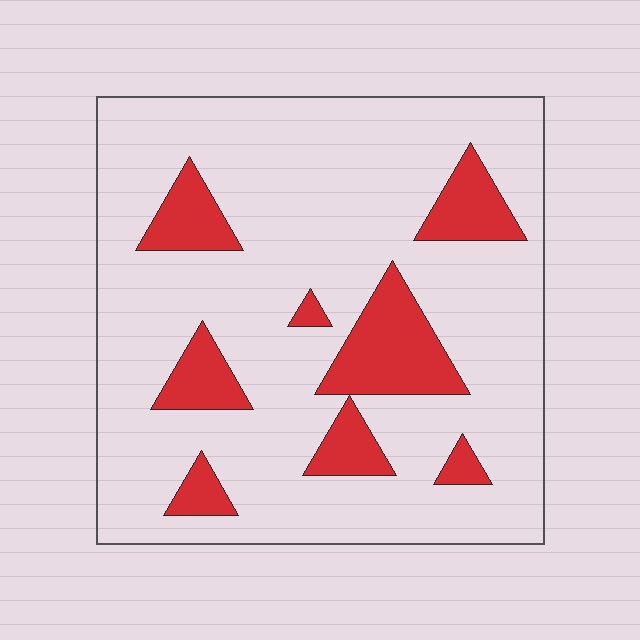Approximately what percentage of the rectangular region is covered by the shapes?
Approximately 20%.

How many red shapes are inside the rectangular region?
8.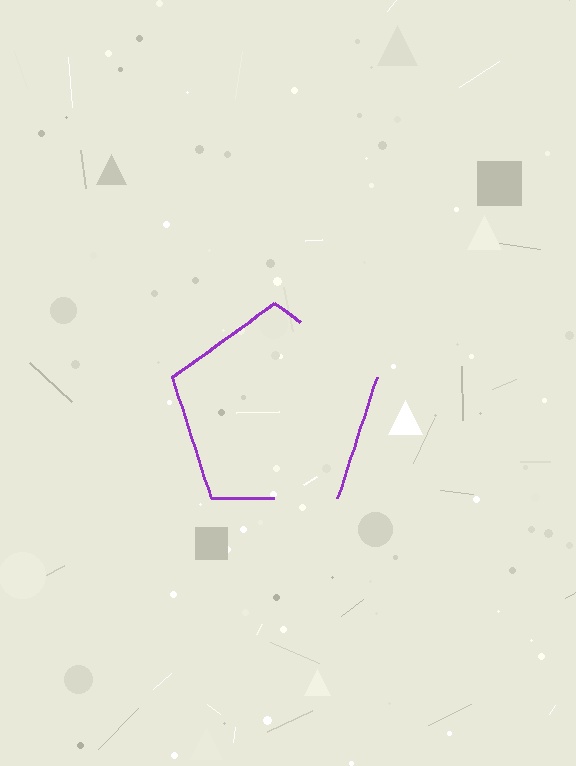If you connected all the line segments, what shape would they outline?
They would outline a pentagon.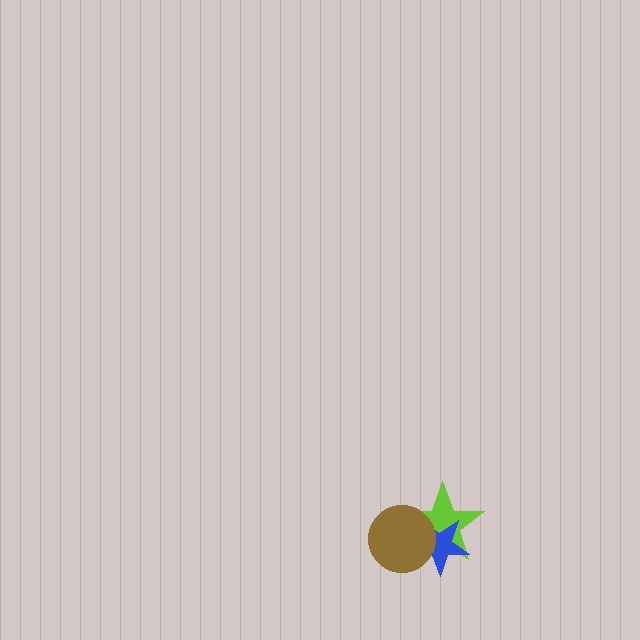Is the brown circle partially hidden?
No, no other shape covers it.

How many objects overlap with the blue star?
2 objects overlap with the blue star.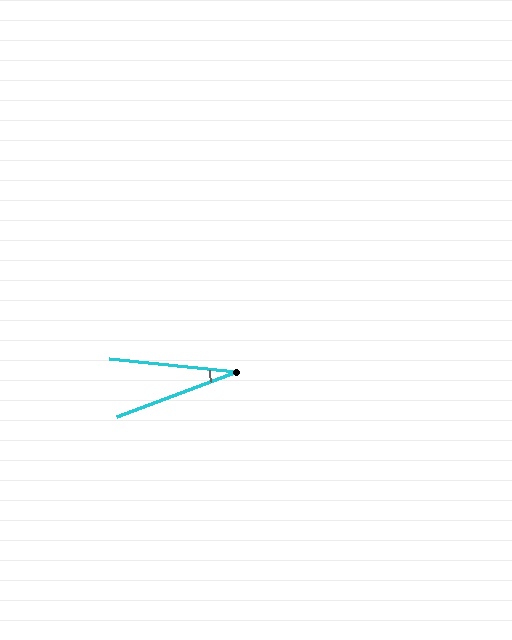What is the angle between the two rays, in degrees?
Approximately 26 degrees.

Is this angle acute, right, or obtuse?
It is acute.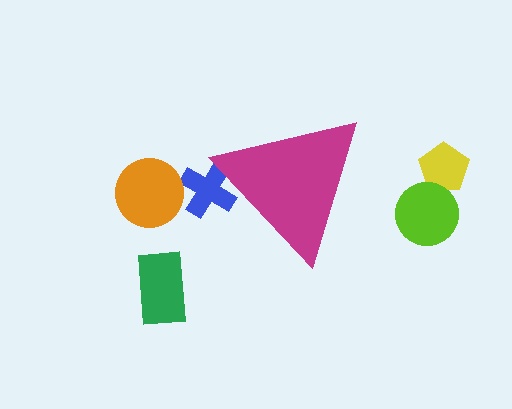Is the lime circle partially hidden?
No, the lime circle is fully visible.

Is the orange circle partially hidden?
No, the orange circle is fully visible.